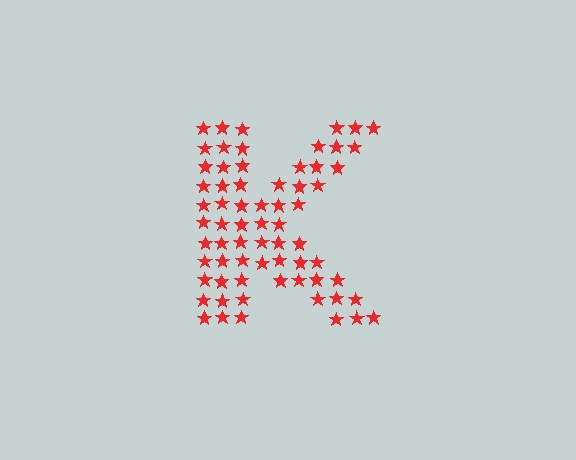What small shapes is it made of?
It is made of small stars.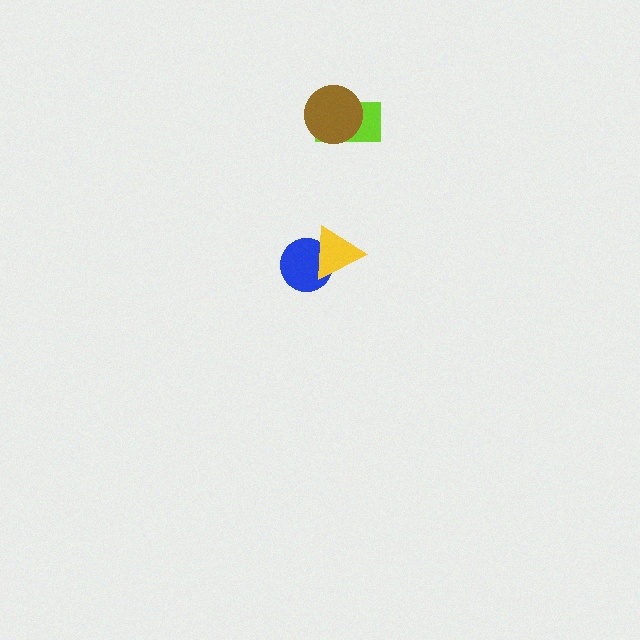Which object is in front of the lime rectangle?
The brown circle is in front of the lime rectangle.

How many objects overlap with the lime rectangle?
1 object overlaps with the lime rectangle.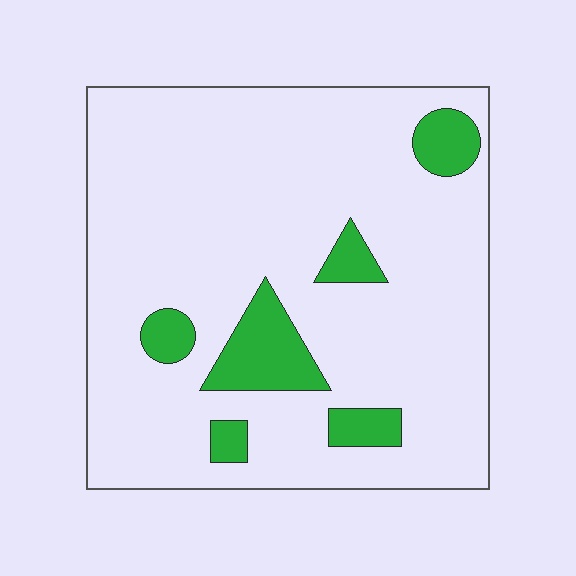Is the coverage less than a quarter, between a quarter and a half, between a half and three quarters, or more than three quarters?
Less than a quarter.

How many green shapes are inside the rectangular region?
6.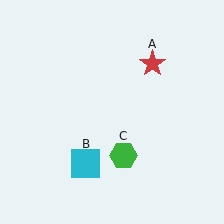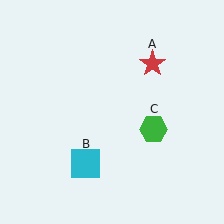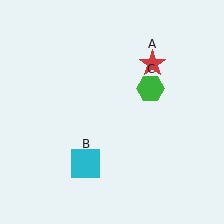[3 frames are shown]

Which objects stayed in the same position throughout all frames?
Red star (object A) and cyan square (object B) remained stationary.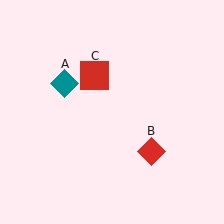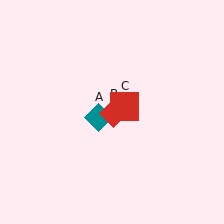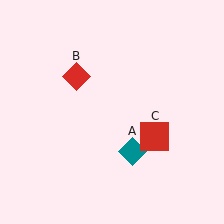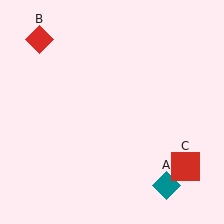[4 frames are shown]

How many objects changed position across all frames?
3 objects changed position: teal diamond (object A), red diamond (object B), red square (object C).